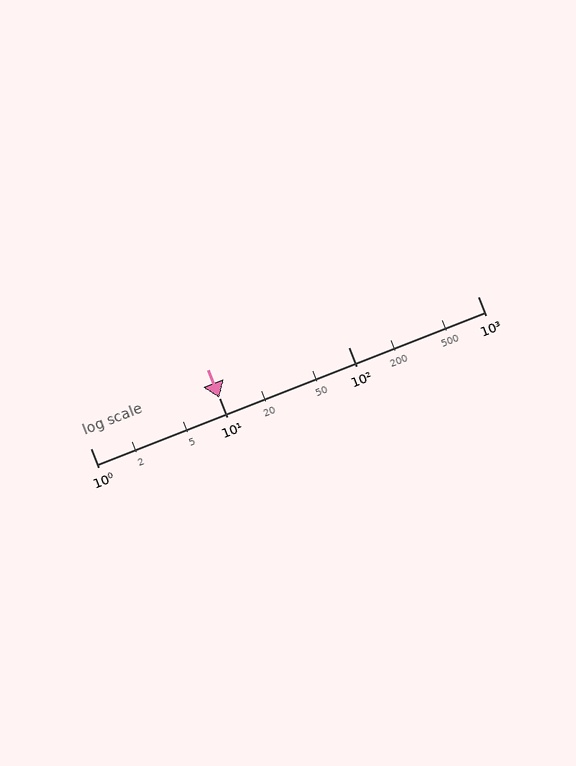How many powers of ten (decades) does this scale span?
The scale spans 3 decades, from 1 to 1000.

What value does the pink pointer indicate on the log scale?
The pointer indicates approximately 10.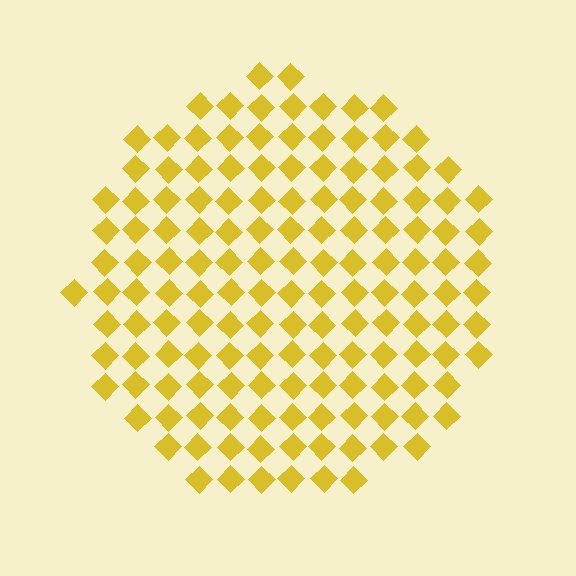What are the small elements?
The small elements are diamonds.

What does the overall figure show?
The overall figure shows a circle.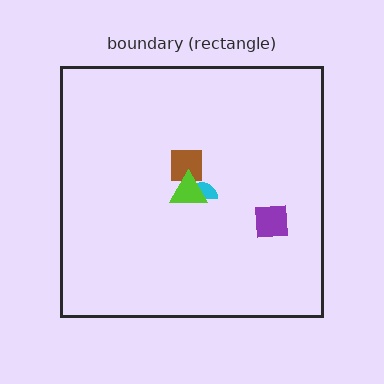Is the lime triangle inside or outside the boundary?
Inside.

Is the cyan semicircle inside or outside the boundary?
Inside.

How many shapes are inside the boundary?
4 inside, 0 outside.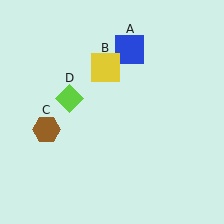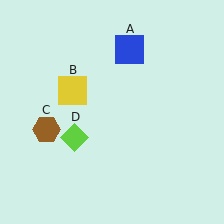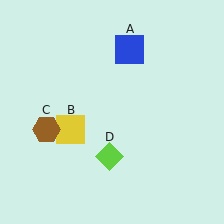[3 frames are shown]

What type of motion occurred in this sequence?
The yellow square (object B), lime diamond (object D) rotated counterclockwise around the center of the scene.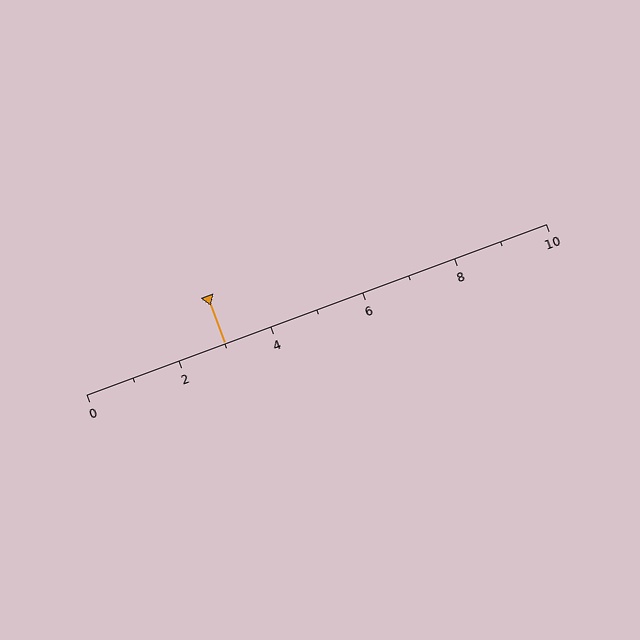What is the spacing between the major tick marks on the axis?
The major ticks are spaced 2 apart.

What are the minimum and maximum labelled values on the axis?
The axis runs from 0 to 10.